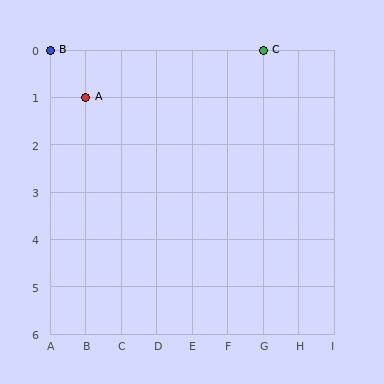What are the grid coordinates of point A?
Point A is at grid coordinates (B, 1).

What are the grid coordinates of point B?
Point B is at grid coordinates (A, 0).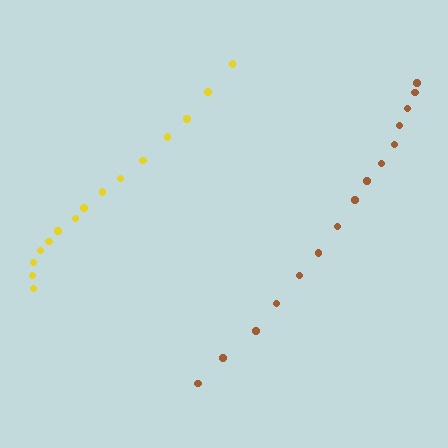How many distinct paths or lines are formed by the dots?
There are 2 distinct paths.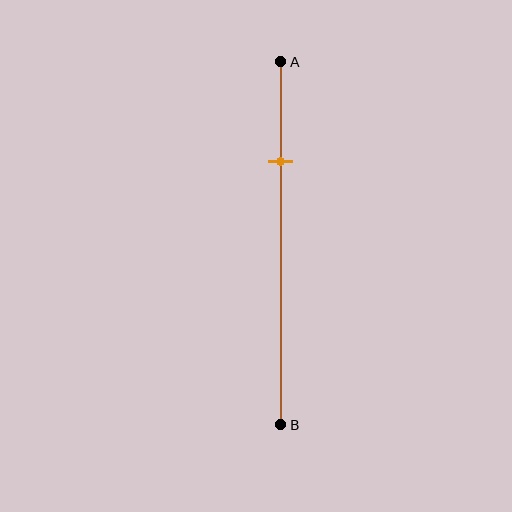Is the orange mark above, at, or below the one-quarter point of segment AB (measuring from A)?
The orange mark is approximately at the one-quarter point of segment AB.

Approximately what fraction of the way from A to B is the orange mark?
The orange mark is approximately 30% of the way from A to B.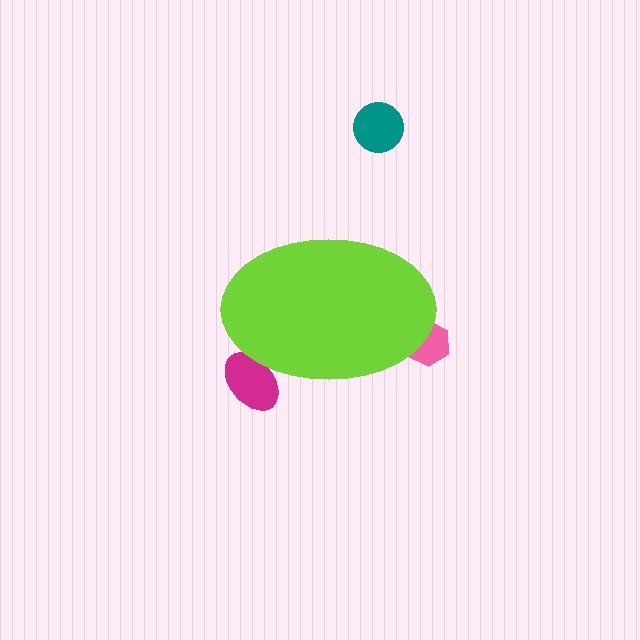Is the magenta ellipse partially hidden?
Yes, the magenta ellipse is partially hidden behind the lime ellipse.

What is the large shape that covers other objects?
A lime ellipse.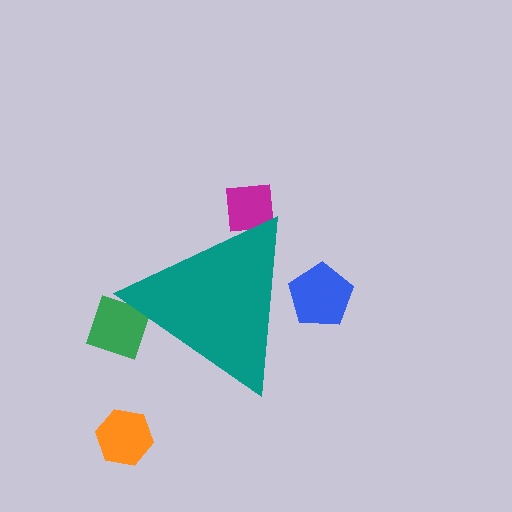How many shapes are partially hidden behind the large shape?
3 shapes are partially hidden.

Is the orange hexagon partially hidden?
No, the orange hexagon is fully visible.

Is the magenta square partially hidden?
Yes, the magenta square is partially hidden behind the teal triangle.